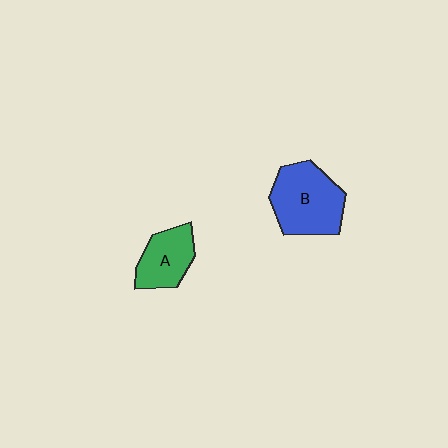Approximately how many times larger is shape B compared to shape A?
Approximately 1.5 times.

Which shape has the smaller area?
Shape A (green).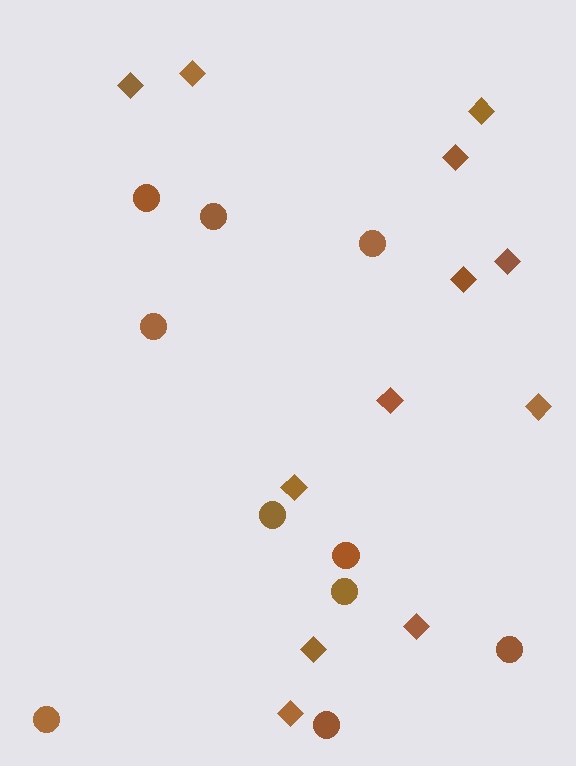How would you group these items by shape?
There are 2 groups: one group of diamonds (12) and one group of circles (10).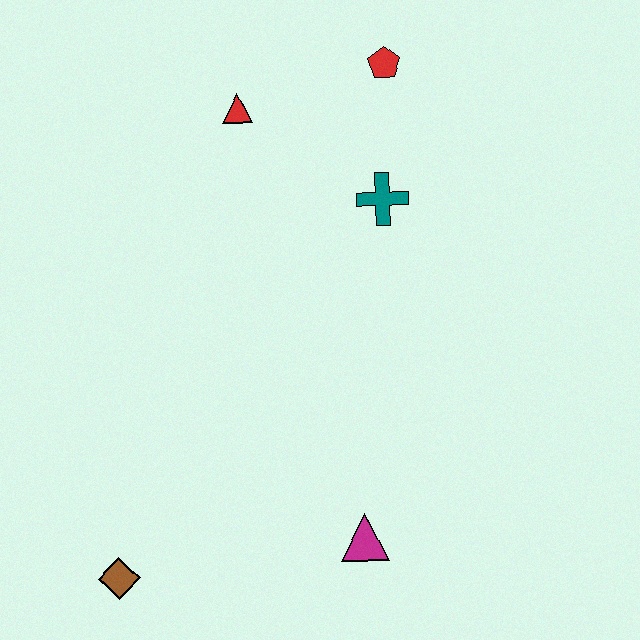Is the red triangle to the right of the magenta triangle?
No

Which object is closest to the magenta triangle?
The brown diamond is closest to the magenta triangle.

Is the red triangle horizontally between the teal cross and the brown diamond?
Yes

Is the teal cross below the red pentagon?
Yes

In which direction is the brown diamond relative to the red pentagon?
The brown diamond is below the red pentagon.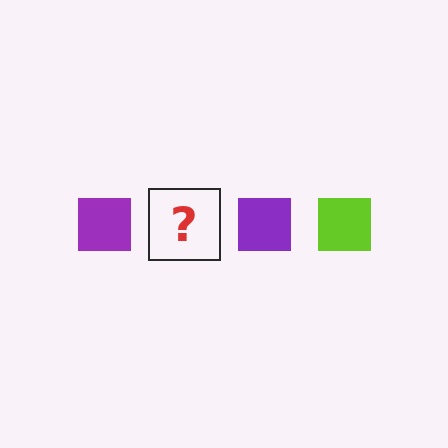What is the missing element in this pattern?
The missing element is a lime square.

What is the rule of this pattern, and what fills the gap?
The rule is that the pattern cycles through purple, lime squares. The gap should be filled with a lime square.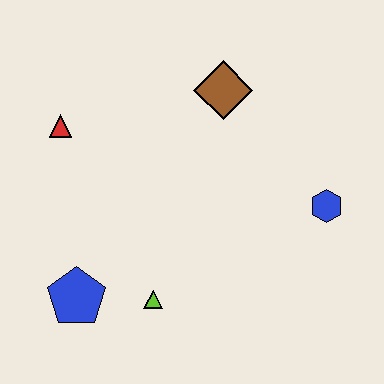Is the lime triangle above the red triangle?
No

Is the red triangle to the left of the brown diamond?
Yes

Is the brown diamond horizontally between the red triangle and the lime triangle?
No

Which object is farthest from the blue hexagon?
The red triangle is farthest from the blue hexagon.